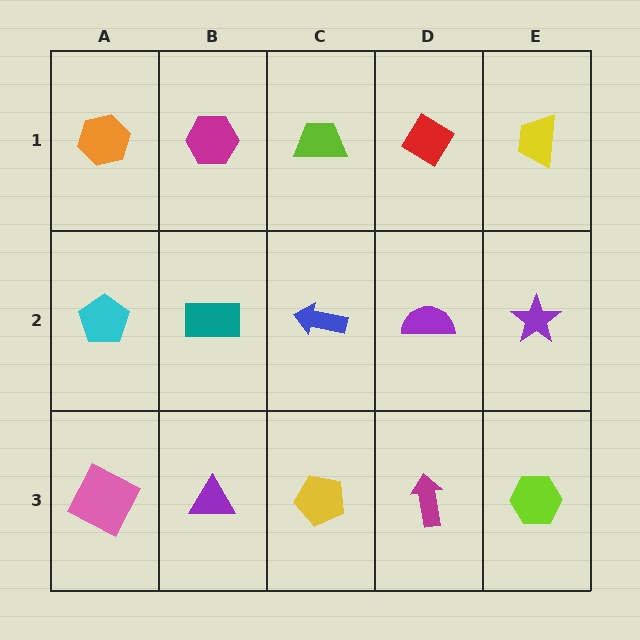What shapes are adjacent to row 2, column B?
A magenta hexagon (row 1, column B), a purple triangle (row 3, column B), a cyan pentagon (row 2, column A), a blue arrow (row 2, column C).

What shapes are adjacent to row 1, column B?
A teal rectangle (row 2, column B), an orange hexagon (row 1, column A), a lime trapezoid (row 1, column C).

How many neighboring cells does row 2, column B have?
4.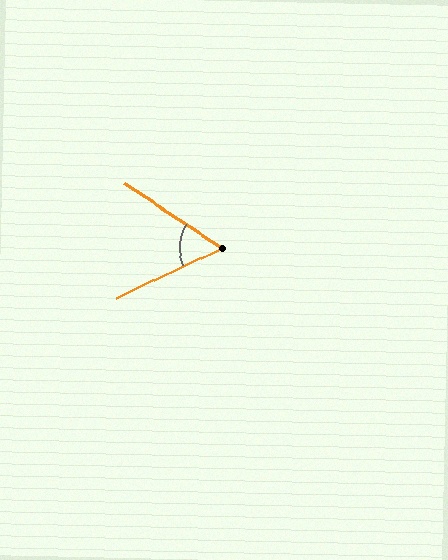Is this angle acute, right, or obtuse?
It is acute.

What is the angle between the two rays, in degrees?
Approximately 59 degrees.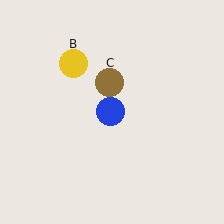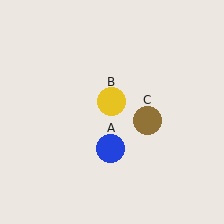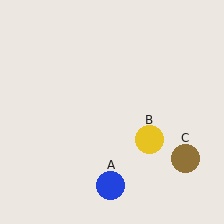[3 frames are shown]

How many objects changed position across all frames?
3 objects changed position: blue circle (object A), yellow circle (object B), brown circle (object C).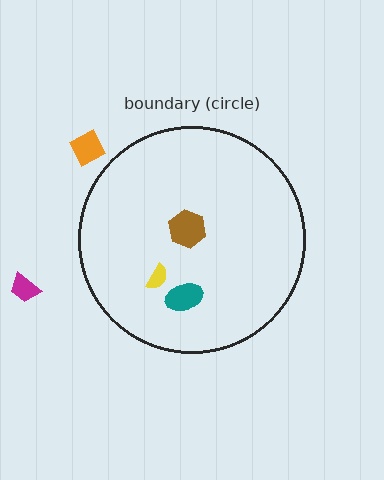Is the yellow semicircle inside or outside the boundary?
Inside.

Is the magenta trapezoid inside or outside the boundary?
Outside.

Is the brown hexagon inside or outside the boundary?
Inside.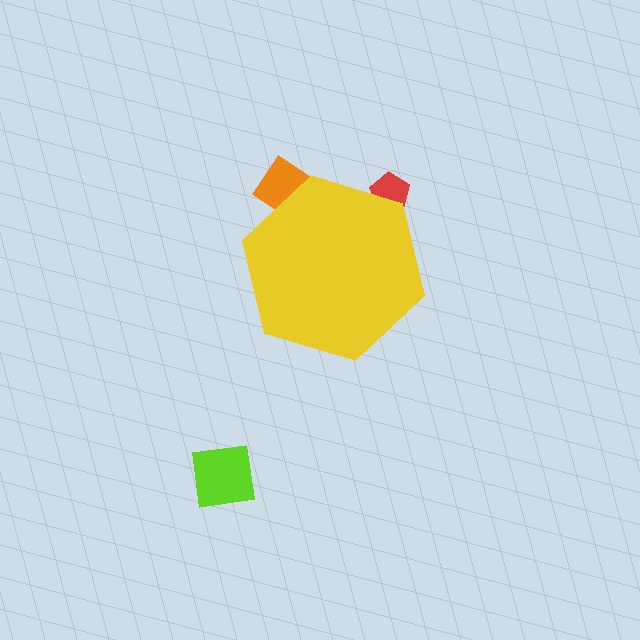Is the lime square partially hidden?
No, the lime square is fully visible.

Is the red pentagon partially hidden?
Yes, the red pentagon is partially hidden behind the yellow hexagon.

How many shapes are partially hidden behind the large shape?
2 shapes are partially hidden.